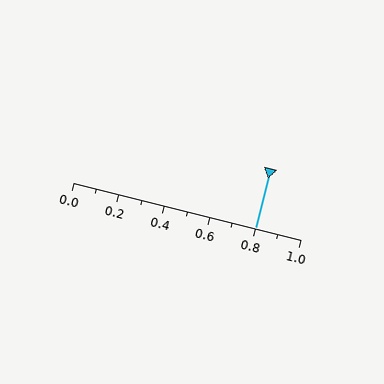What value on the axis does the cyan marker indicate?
The marker indicates approximately 0.8.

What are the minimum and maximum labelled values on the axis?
The axis runs from 0.0 to 1.0.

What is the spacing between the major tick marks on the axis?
The major ticks are spaced 0.2 apart.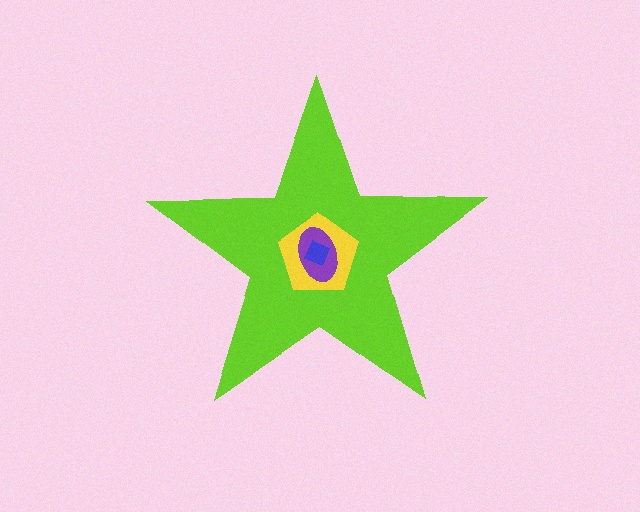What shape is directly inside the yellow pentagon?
The purple ellipse.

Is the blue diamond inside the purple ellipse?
Yes.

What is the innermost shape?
The blue diamond.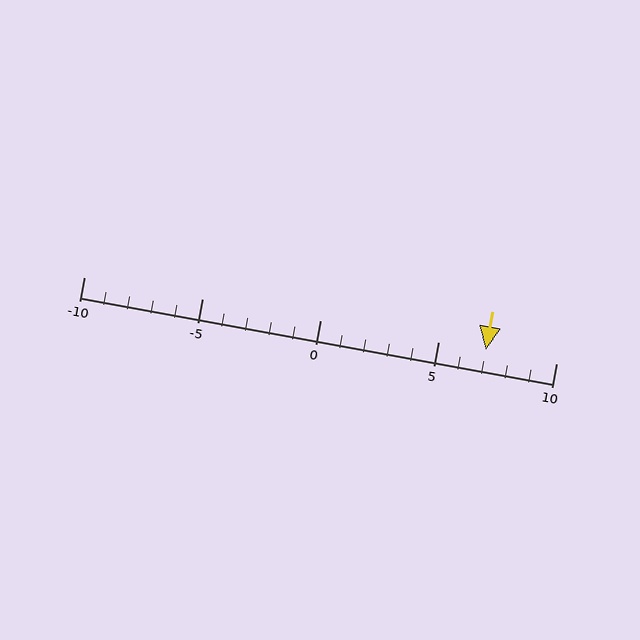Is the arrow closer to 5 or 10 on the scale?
The arrow is closer to 5.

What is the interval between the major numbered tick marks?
The major tick marks are spaced 5 units apart.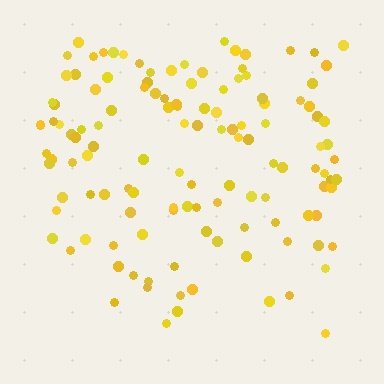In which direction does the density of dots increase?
From bottom to top, with the top side densest.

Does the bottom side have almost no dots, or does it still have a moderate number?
Still a moderate number, just noticeably fewer than the top.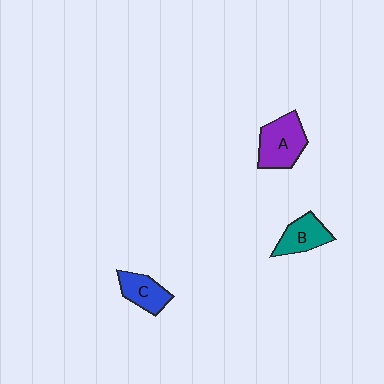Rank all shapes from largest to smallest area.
From largest to smallest: A (purple), B (teal), C (blue).